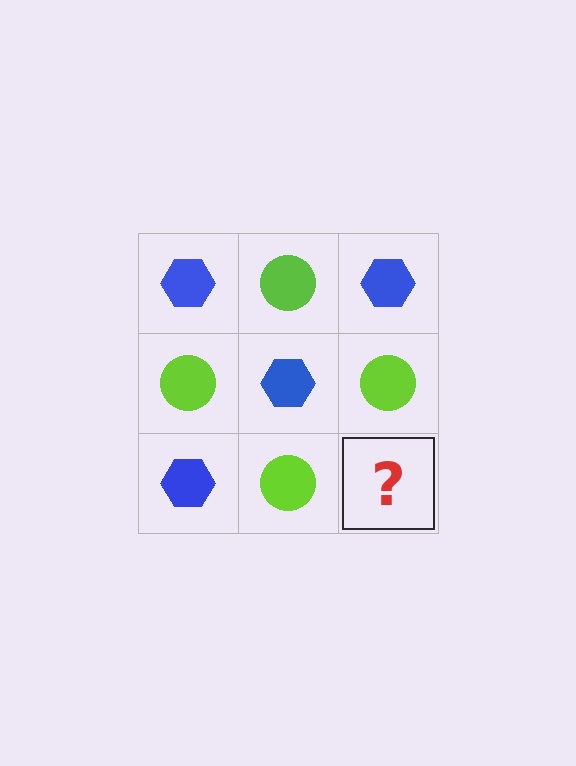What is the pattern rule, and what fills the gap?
The rule is that it alternates blue hexagon and lime circle in a checkerboard pattern. The gap should be filled with a blue hexagon.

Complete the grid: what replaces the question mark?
The question mark should be replaced with a blue hexagon.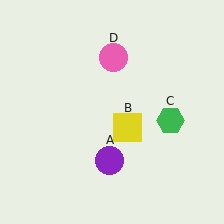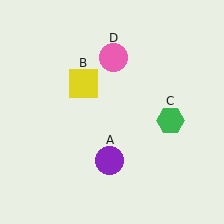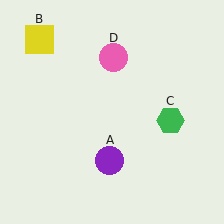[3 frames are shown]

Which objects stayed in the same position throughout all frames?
Purple circle (object A) and green hexagon (object C) and pink circle (object D) remained stationary.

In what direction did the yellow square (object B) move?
The yellow square (object B) moved up and to the left.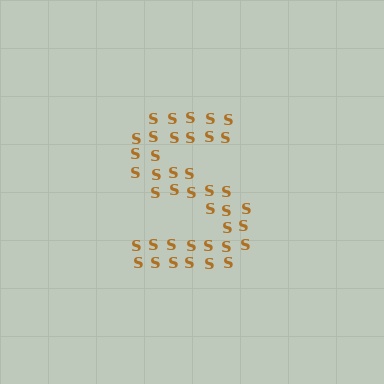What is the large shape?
The large shape is the letter S.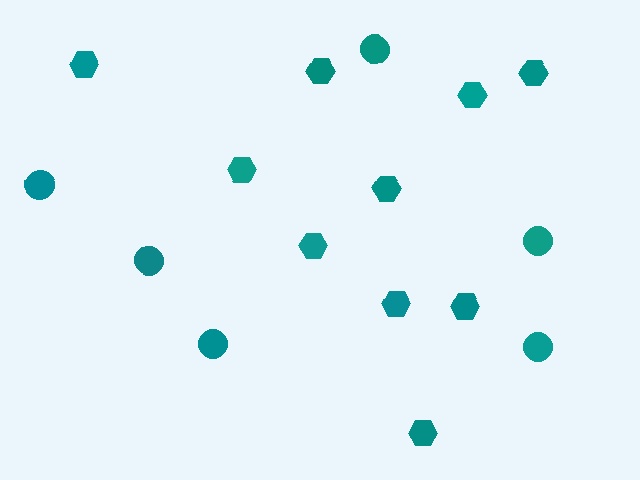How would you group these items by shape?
There are 2 groups: one group of hexagons (10) and one group of circles (6).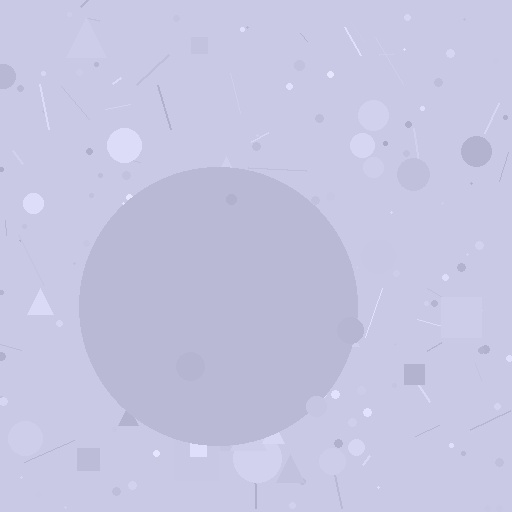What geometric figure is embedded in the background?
A circle is embedded in the background.